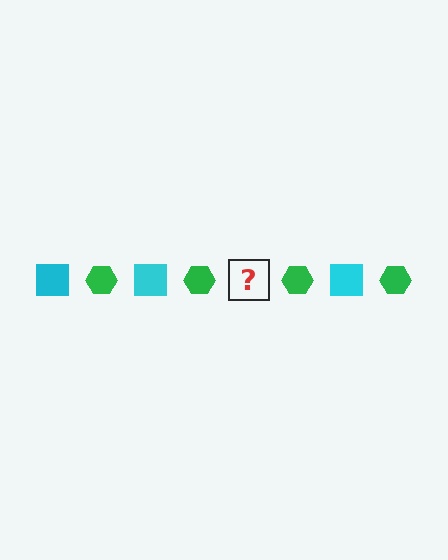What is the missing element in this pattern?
The missing element is a cyan square.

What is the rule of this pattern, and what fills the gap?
The rule is that the pattern alternates between cyan square and green hexagon. The gap should be filled with a cyan square.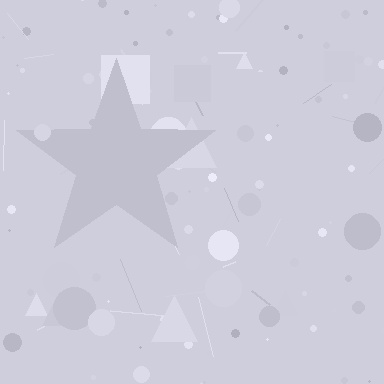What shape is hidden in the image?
A star is hidden in the image.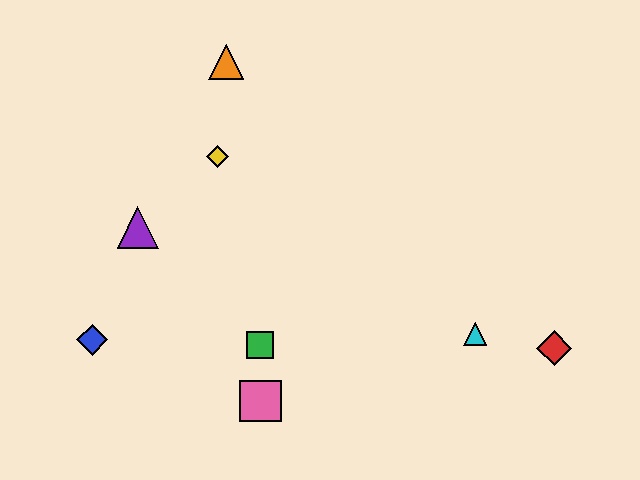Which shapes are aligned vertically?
The green square, the pink square are aligned vertically.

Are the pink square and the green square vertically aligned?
Yes, both are at x≈260.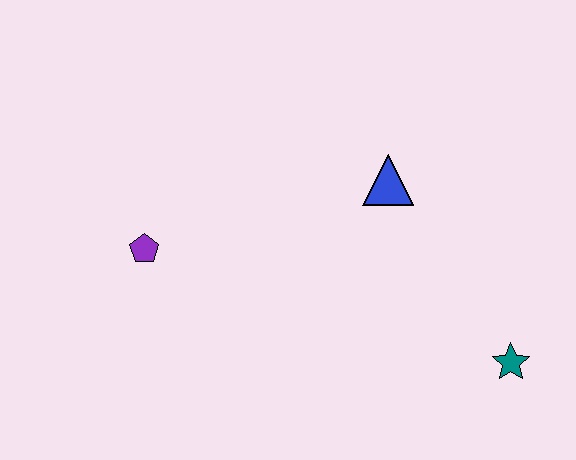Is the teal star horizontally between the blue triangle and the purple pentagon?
No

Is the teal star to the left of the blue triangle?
No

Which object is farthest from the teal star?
The purple pentagon is farthest from the teal star.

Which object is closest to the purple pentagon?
The blue triangle is closest to the purple pentagon.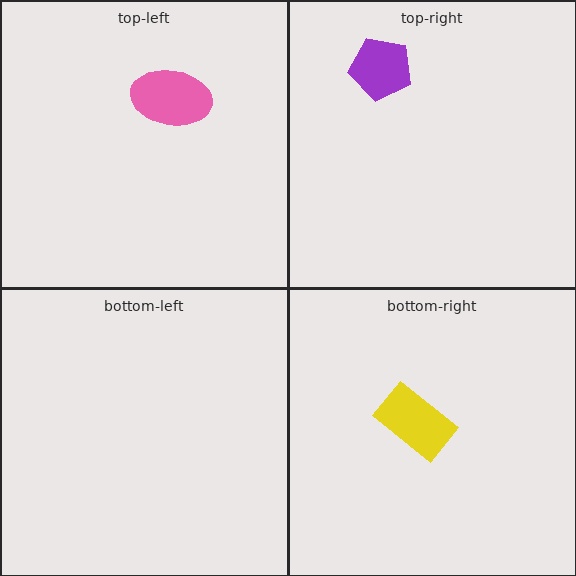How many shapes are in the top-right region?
1.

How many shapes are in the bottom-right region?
1.